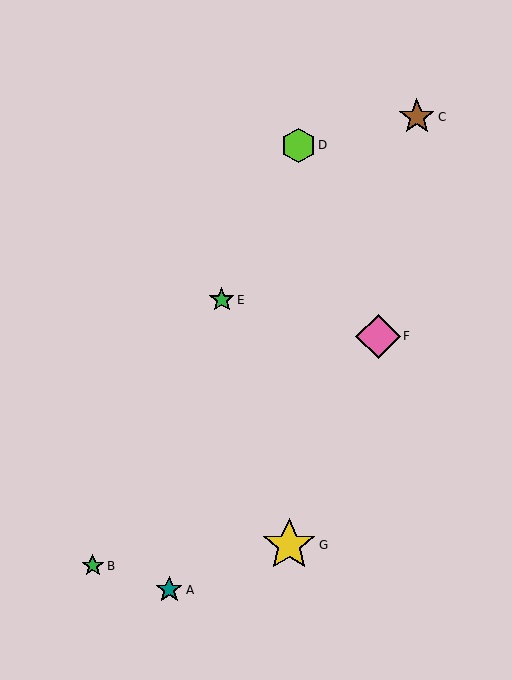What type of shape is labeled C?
Shape C is a brown star.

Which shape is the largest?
The yellow star (labeled G) is the largest.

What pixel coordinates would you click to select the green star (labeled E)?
Click at (222, 300) to select the green star E.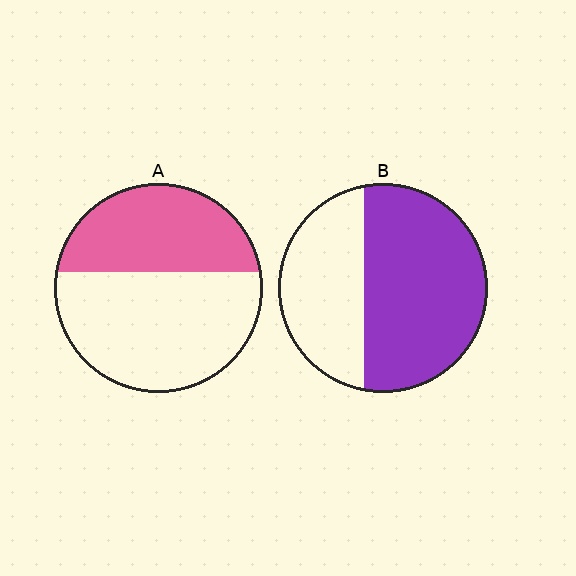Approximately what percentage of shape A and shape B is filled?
A is approximately 40% and B is approximately 60%.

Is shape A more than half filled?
No.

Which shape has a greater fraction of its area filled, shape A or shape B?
Shape B.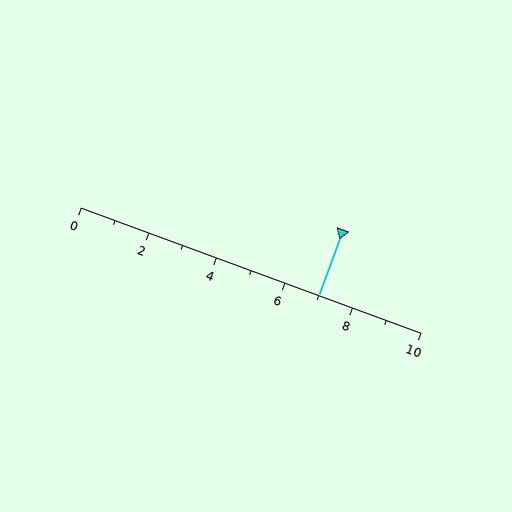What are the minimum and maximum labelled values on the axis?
The axis runs from 0 to 10.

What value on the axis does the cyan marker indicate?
The marker indicates approximately 7.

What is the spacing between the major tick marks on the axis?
The major ticks are spaced 2 apart.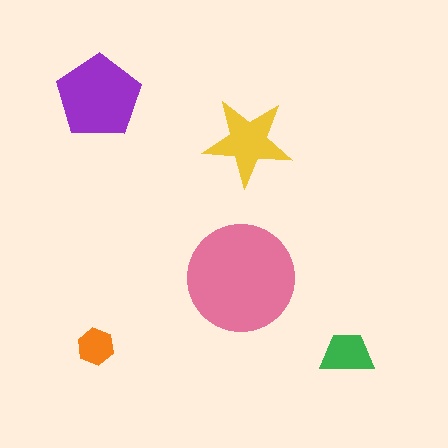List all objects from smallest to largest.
The orange hexagon, the green trapezoid, the yellow star, the purple pentagon, the pink circle.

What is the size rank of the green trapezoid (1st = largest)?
4th.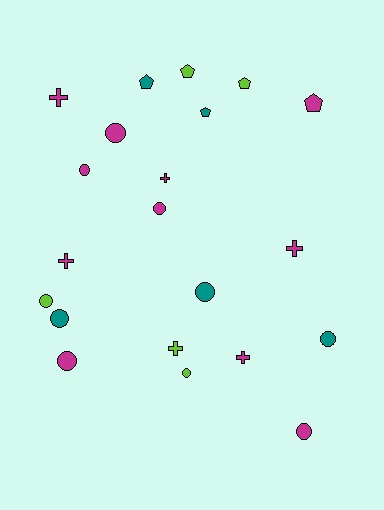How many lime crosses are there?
There is 1 lime cross.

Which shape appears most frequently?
Circle, with 10 objects.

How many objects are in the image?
There are 21 objects.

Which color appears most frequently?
Magenta, with 11 objects.